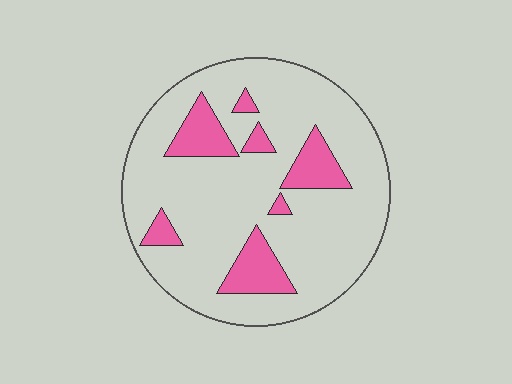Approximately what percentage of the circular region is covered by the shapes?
Approximately 20%.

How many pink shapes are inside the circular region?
7.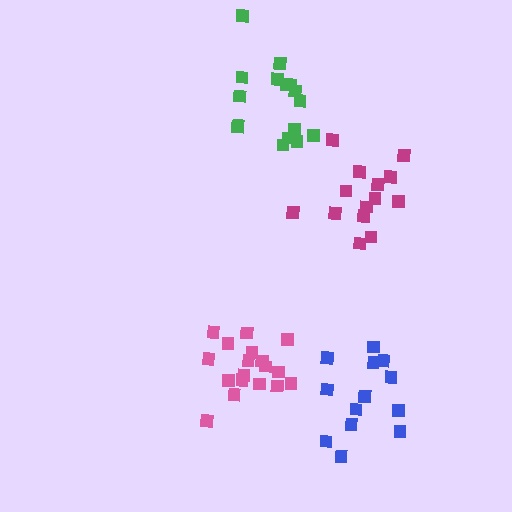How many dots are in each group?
Group 1: 14 dots, Group 2: 18 dots, Group 3: 16 dots, Group 4: 13 dots (61 total).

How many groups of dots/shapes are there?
There are 4 groups.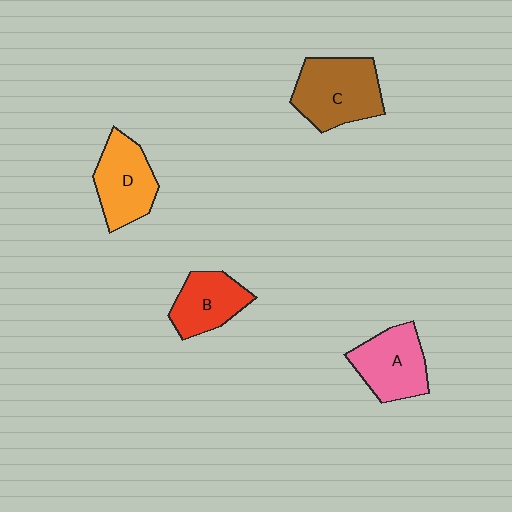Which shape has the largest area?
Shape C (brown).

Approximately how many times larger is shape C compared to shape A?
Approximately 1.2 times.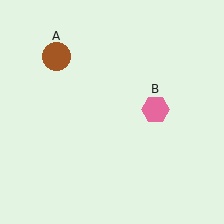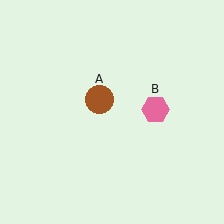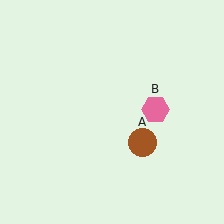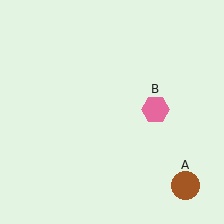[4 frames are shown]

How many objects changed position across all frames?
1 object changed position: brown circle (object A).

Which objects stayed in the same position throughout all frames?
Pink hexagon (object B) remained stationary.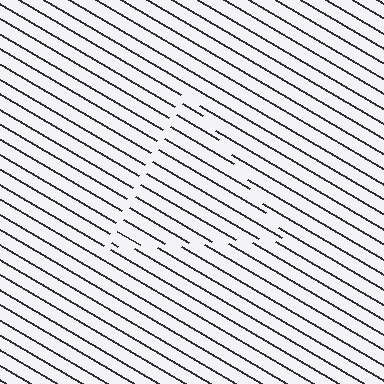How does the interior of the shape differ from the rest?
The interior of the shape contains the same grating, shifted by half a period — the contour is defined by the phase discontinuity where line-ends from the inner and outer gratings abut.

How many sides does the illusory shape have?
3 sides — the line-ends trace a triangle.